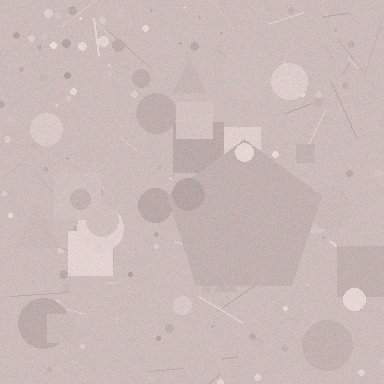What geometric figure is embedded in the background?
A pentagon is embedded in the background.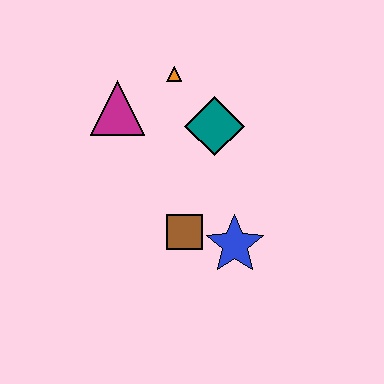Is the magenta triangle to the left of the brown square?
Yes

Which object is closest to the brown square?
The blue star is closest to the brown square.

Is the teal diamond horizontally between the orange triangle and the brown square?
No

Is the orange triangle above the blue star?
Yes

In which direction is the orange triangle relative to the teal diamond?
The orange triangle is above the teal diamond.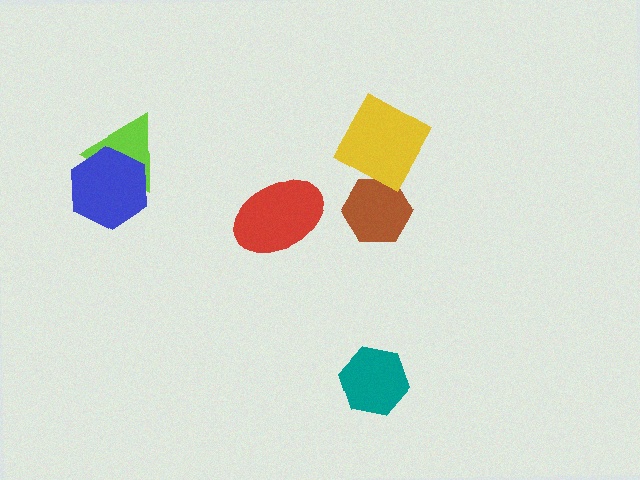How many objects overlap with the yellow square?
0 objects overlap with the yellow square.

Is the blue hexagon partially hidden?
No, no other shape covers it.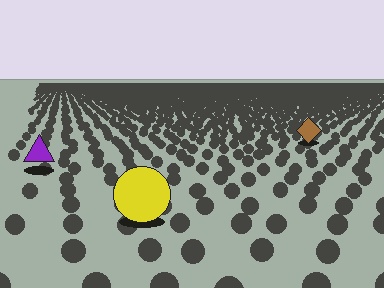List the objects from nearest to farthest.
From nearest to farthest: the yellow circle, the purple triangle, the brown diamond.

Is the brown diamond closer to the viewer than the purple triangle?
No. The purple triangle is closer — you can tell from the texture gradient: the ground texture is coarser near it.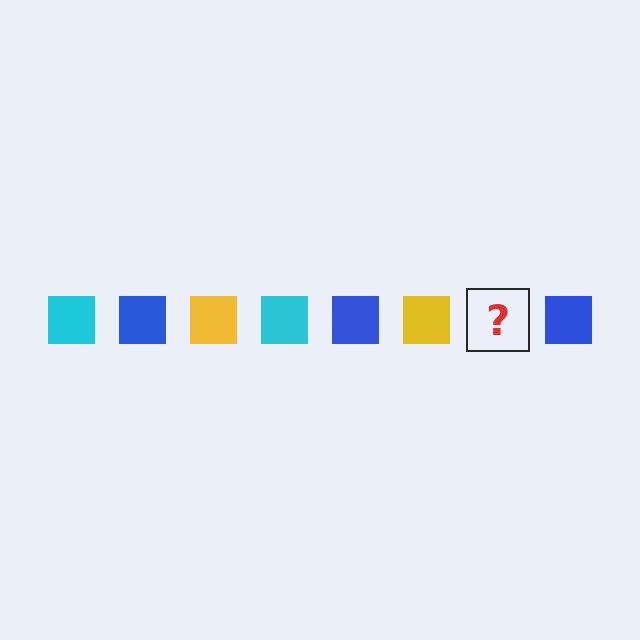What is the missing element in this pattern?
The missing element is a cyan square.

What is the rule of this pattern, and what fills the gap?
The rule is that the pattern cycles through cyan, blue, yellow squares. The gap should be filled with a cyan square.